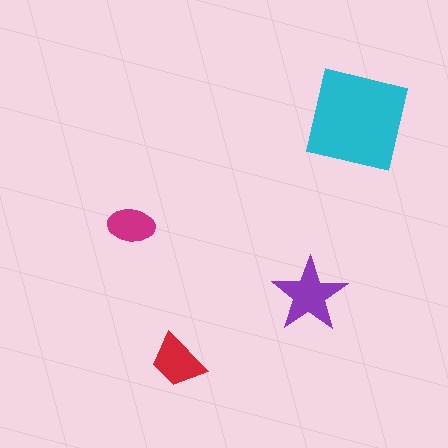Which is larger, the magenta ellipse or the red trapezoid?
The red trapezoid.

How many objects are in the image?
There are 4 objects in the image.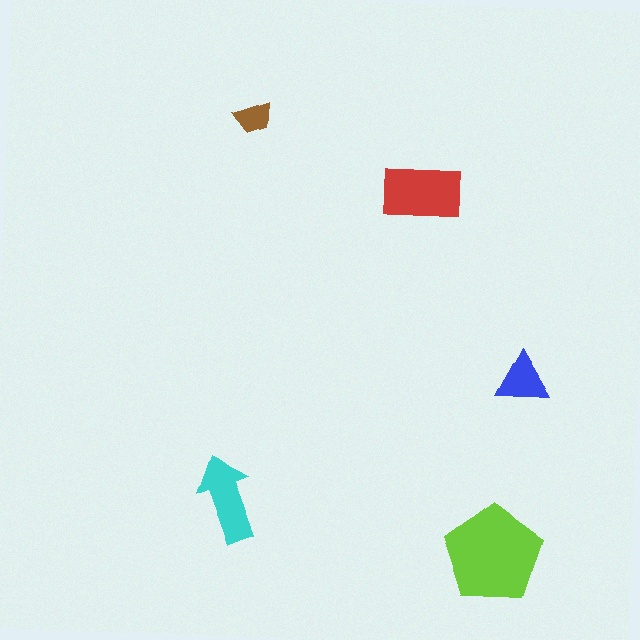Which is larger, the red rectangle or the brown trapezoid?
The red rectangle.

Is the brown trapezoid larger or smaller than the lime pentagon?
Smaller.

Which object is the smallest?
The brown trapezoid.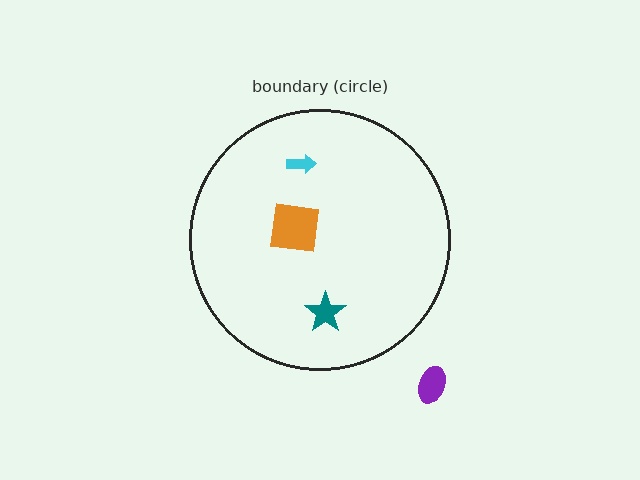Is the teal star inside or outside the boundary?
Inside.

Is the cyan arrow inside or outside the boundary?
Inside.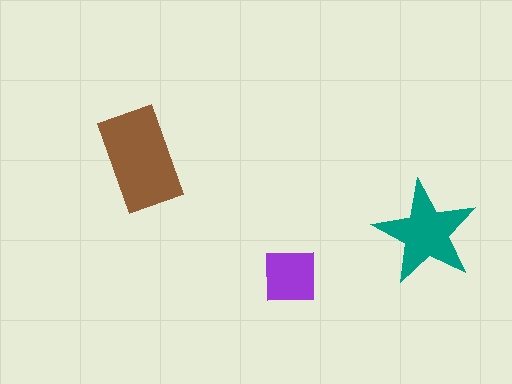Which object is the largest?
The brown rectangle.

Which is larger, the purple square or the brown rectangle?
The brown rectangle.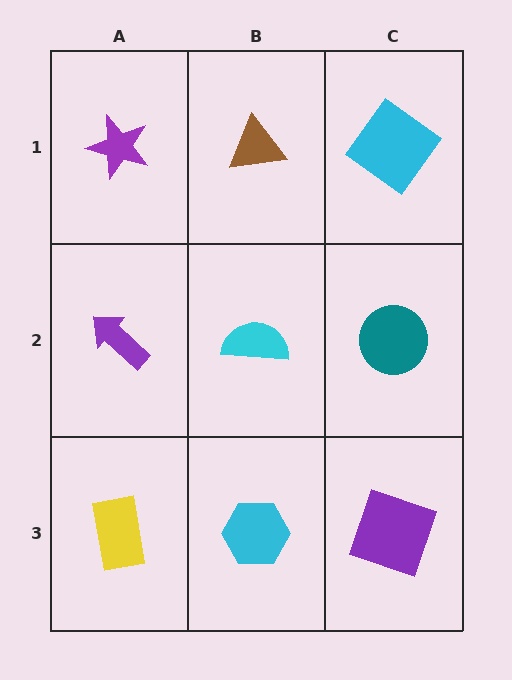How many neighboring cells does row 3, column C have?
2.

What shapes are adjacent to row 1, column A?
A purple arrow (row 2, column A), a brown triangle (row 1, column B).